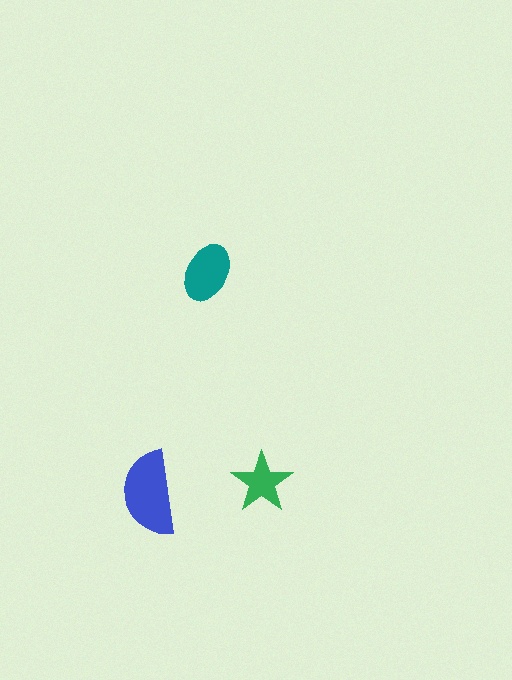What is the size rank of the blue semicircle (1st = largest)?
1st.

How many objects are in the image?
There are 3 objects in the image.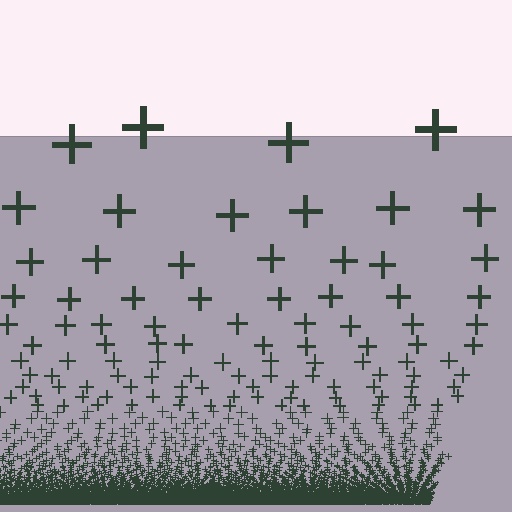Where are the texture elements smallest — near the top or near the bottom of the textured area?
Near the bottom.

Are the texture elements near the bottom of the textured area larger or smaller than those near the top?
Smaller. The gradient is inverted — elements near the bottom are smaller and denser.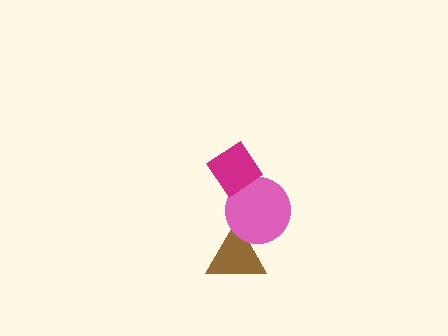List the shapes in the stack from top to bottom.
From top to bottom: the magenta diamond, the pink circle, the brown triangle.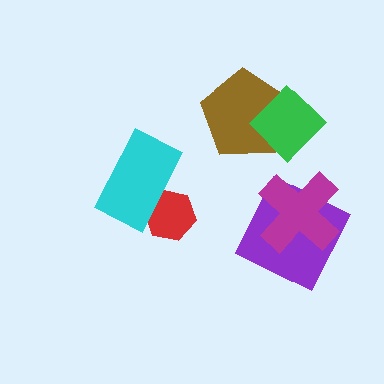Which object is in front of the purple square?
The magenta cross is in front of the purple square.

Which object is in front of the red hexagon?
The cyan rectangle is in front of the red hexagon.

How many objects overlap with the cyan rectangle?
1 object overlaps with the cyan rectangle.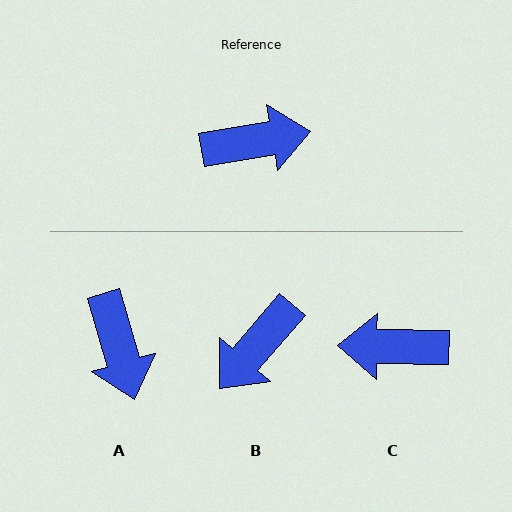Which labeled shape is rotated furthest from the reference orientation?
C, about 169 degrees away.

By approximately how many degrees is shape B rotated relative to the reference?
Approximately 141 degrees clockwise.